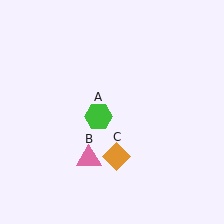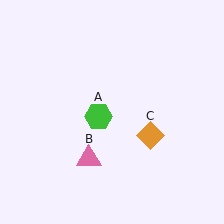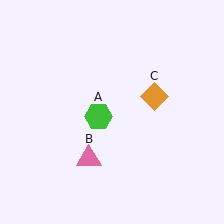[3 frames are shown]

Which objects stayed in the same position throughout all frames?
Green hexagon (object A) and pink triangle (object B) remained stationary.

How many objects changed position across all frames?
1 object changed position: orange diamond (object C).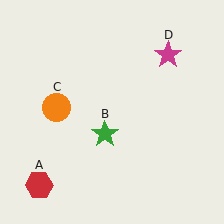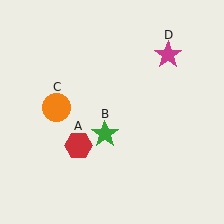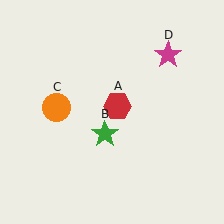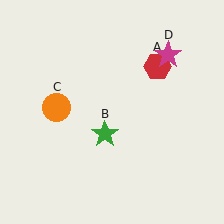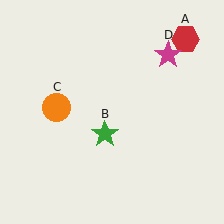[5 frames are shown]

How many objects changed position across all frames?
1 object changed position: red hexagon (object A).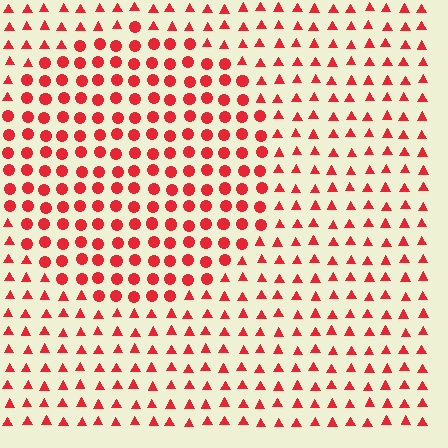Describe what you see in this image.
The image is filled with small red elements arranged in a uniform grid. A circle-shaped region contains circles, while the surrounding area contains triangles. The boundary is defined purely by the change in element shape.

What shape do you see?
I see a circle.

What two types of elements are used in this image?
The image uses circles inside the circle region and triangles outside it.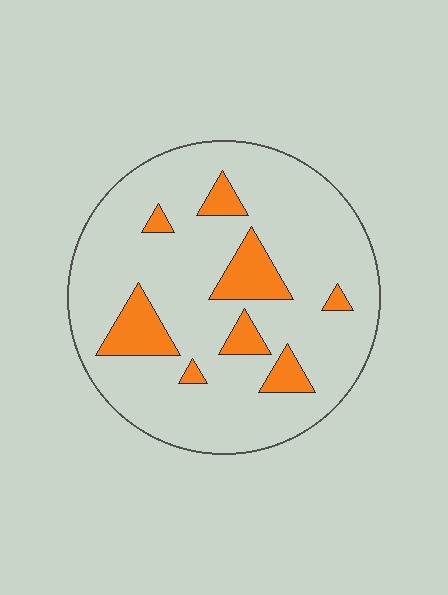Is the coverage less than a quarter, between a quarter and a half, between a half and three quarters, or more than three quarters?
Less than a quarter.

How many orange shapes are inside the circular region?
8.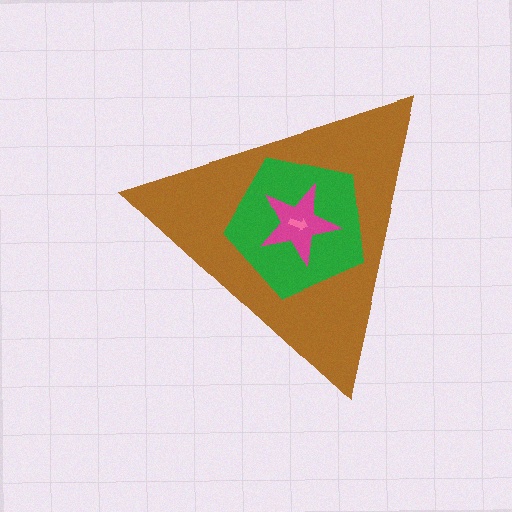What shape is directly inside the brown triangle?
The green pentagon.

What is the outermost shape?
The brown triangle.